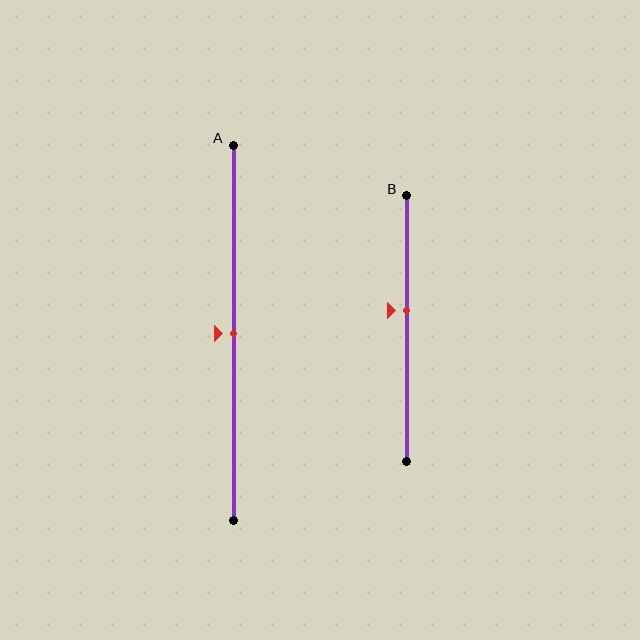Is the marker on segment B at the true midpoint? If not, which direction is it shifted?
No, the marker on segment B is shifted upward by about 7% of the segment length.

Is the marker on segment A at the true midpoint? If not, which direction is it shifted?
Yes, the marker on segment A is at the true midpoint.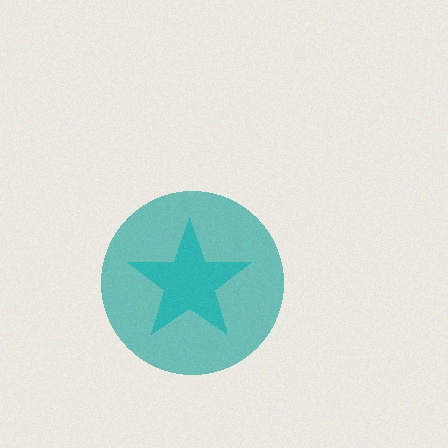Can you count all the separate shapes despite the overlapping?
Yes, there are 2 separate shapes.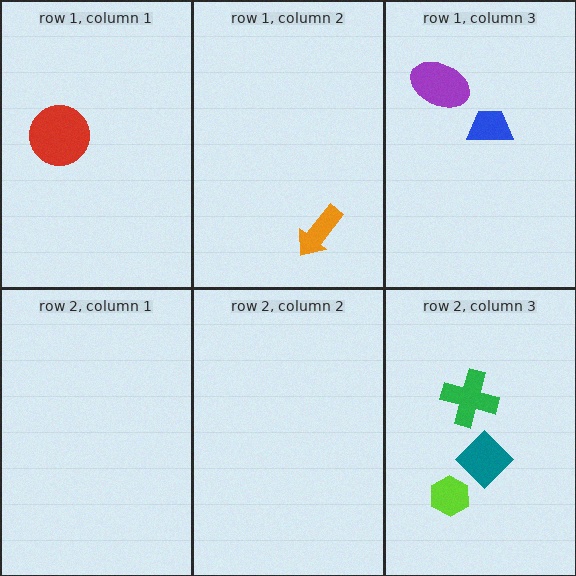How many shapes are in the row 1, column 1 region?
1.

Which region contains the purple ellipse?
The row 1, column 3 region.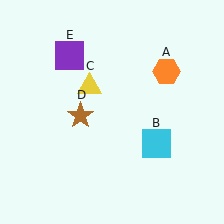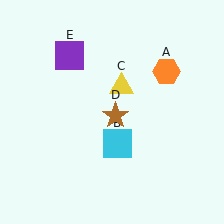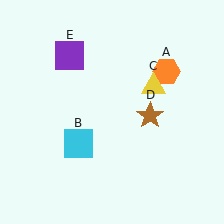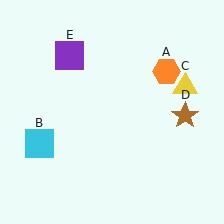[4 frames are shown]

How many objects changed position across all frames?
3 objects changed position: cyan square (object B), yellow triangle (object C), brown star (object D).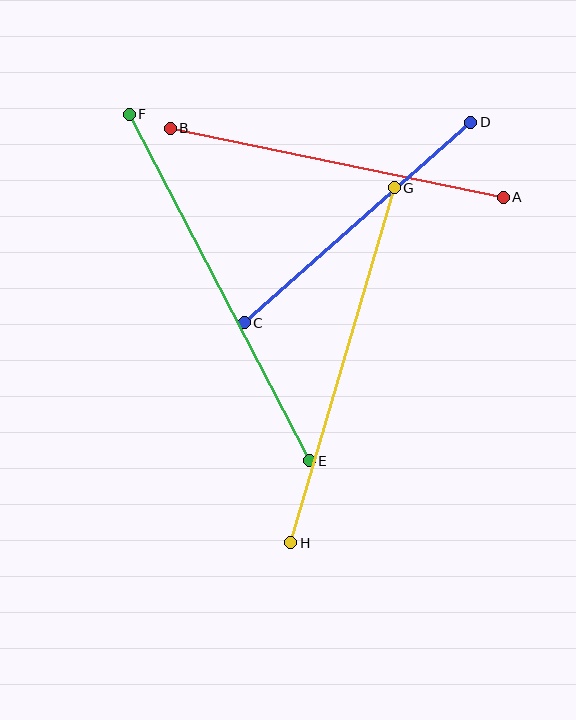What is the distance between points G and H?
The distance is approximately 370 pixels.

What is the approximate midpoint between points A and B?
The midpoint is at approximately (337, 163) pixels.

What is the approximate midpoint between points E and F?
The midpoint is at approximately (219, 287) pixels.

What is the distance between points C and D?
The distance is approximately 303 pixels.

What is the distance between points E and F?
The distance is approximately 391 pixels.